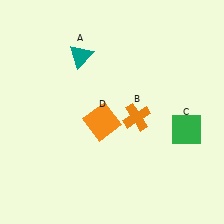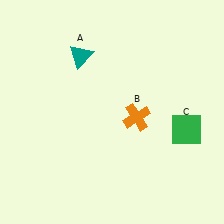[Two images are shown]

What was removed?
The orange square (D) was removed in Image 2.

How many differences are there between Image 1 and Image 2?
There is 1 difference between the two images.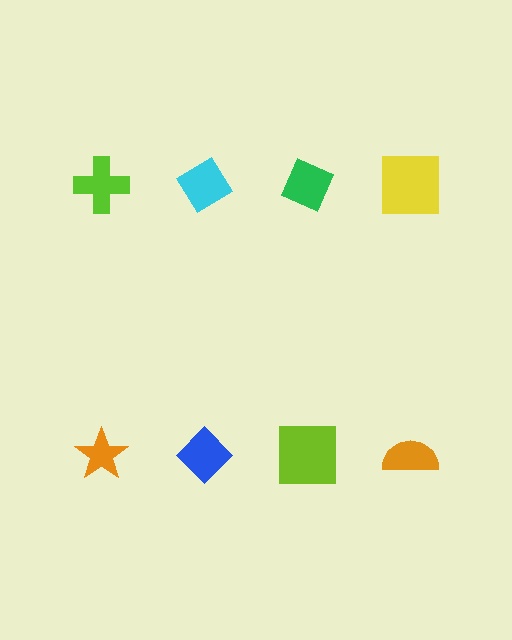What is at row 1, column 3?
A green diamond.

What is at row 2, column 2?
A blue diamond.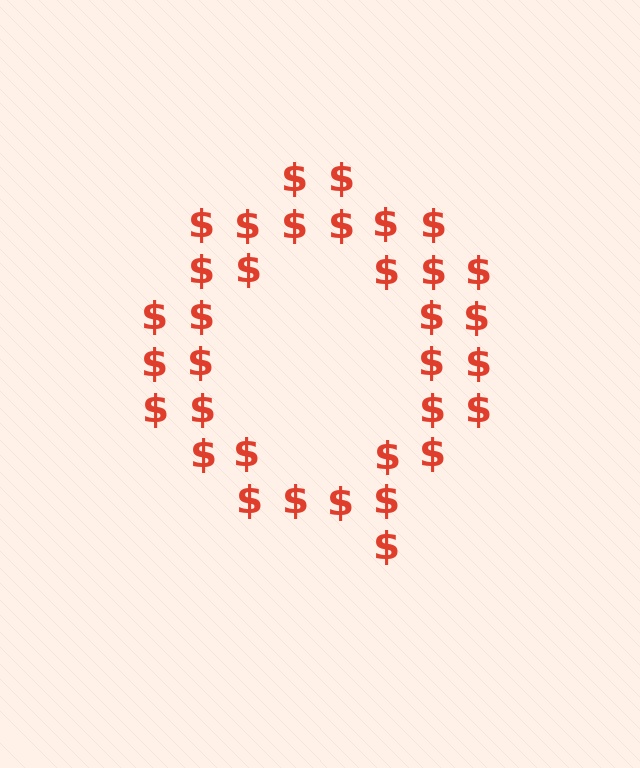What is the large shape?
The large shape is the letter Q.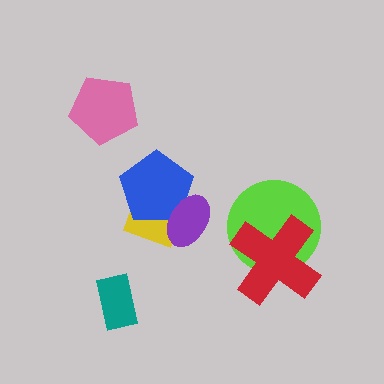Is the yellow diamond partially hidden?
Yes, it is partially covered by another shape.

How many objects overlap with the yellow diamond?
2 objects overlap with the yellow diamond.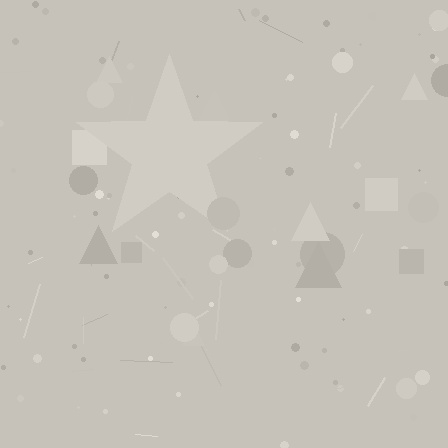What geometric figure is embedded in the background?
A star is embedded in the background.